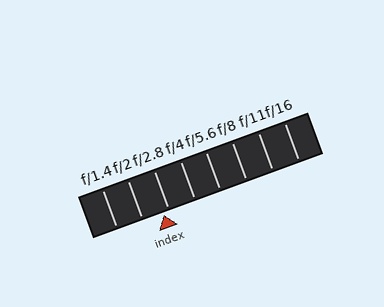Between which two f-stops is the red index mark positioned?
The index mark is between f/2 and f/2.8.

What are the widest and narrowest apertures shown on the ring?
The widest aperture shown is f/1.4 and the narrowest is f/16.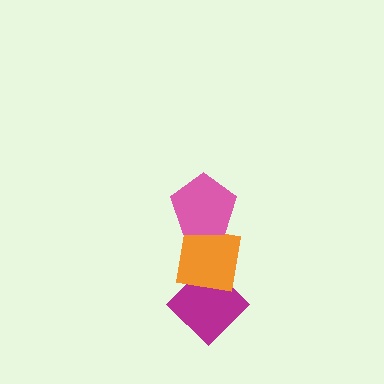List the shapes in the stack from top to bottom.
From top to bottom: the pink pentagon, the orange square, the magenta diamond.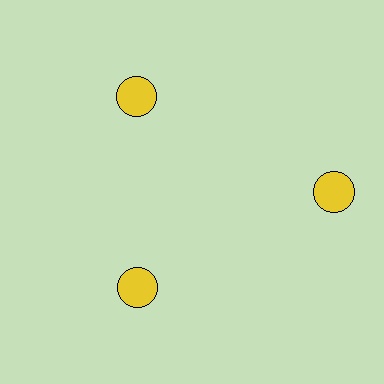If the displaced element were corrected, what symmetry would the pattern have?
It would have 3-fold rotational symmetry — the pattern would map onto itself every 120 degrees.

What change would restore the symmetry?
The symmetry would be restored by moving it inward, back onto the ring so that all 3 circles sit at equal angles and equal distance from the center.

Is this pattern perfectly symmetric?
No. The 3 yellow circles are arranged in a ring, but one element near the 3 o'clock position is pushed outward from the center, breaking the 3-fold rotational symmetry.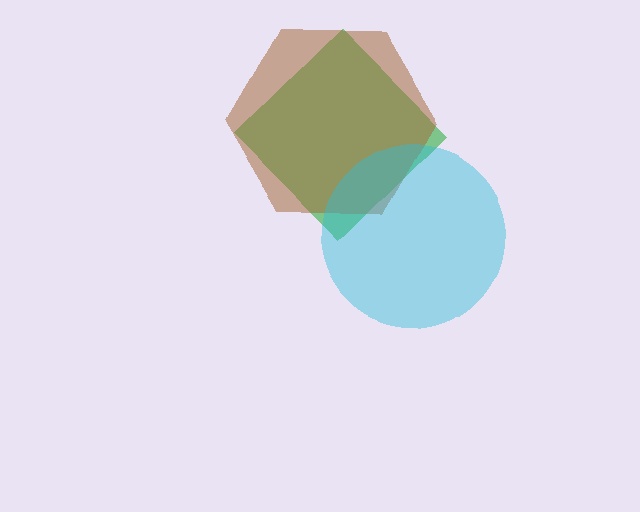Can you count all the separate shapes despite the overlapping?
Yes, there are 3 separate shapes.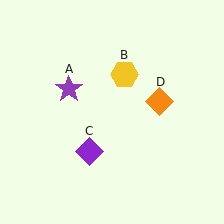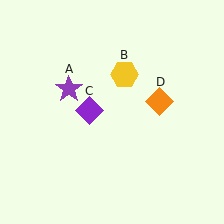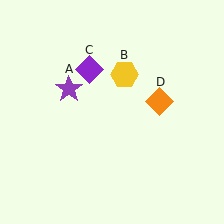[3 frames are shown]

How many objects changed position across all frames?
1 object changed position: purple diamond (object C).